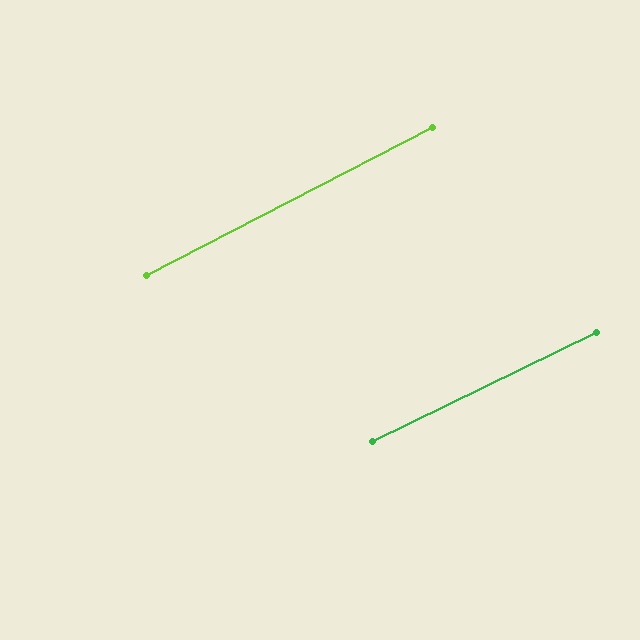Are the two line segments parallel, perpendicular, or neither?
Parallel — their directions differ by only 1.5°.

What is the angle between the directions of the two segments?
Approximately 2 degrees.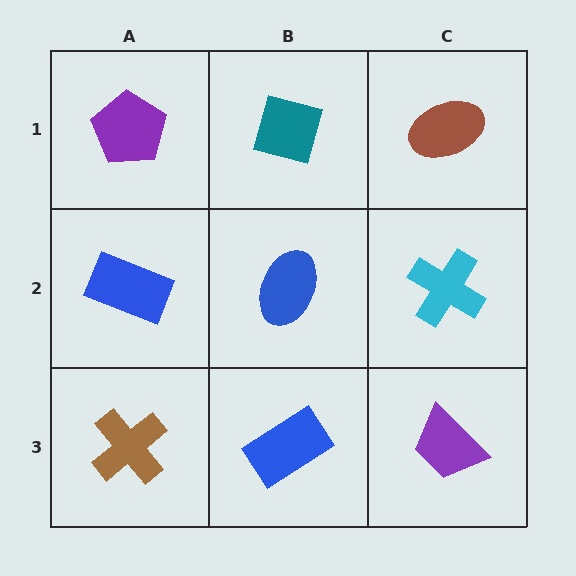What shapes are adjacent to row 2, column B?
A teal square (row 1, column B), a blue rectangle (row 3, column B), a blue rectangle (row 2, column A), a cyan cross (row 2, column C).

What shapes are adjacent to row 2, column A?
A purple pentagon (row 1, column A), a brown cross (row 3, column A), a blue ellipse (row 2, column B).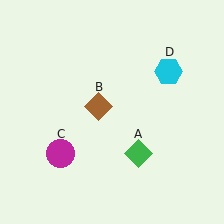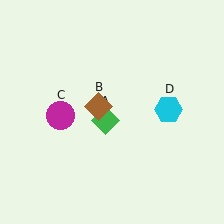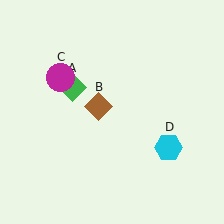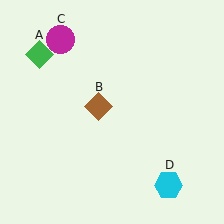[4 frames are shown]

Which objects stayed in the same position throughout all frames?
Brown diamond (object B) remained stationary.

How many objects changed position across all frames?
3 objects changed position: green diamond (object A), magenta circle (object C), cyan hexagon (object D).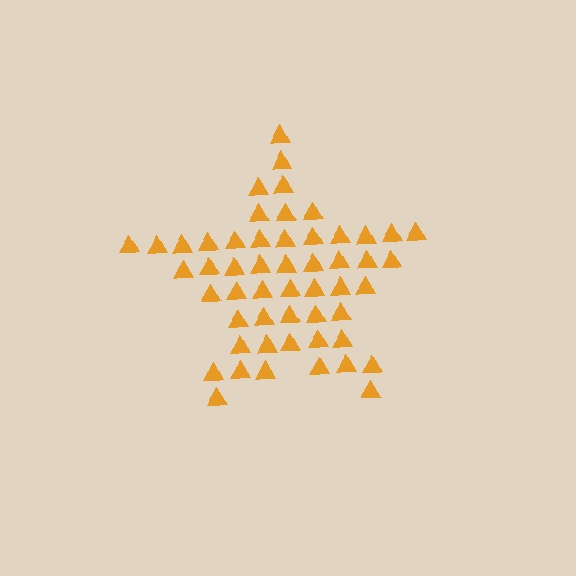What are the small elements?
The small elements are triangles.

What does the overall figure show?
The overall figure shows a star.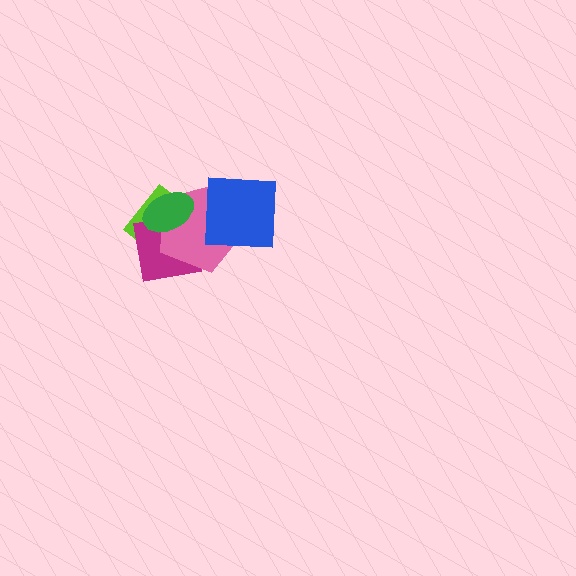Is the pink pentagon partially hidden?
Yes, it is partially covered by another shape.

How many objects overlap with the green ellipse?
3 objects overlap with the green ellipse.